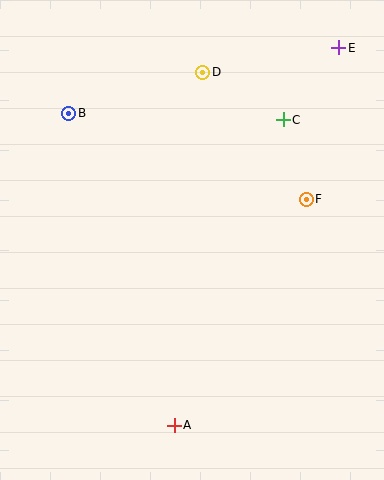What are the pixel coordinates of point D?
Point D is at (203, 72).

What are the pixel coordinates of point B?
Point B is at (69, 113).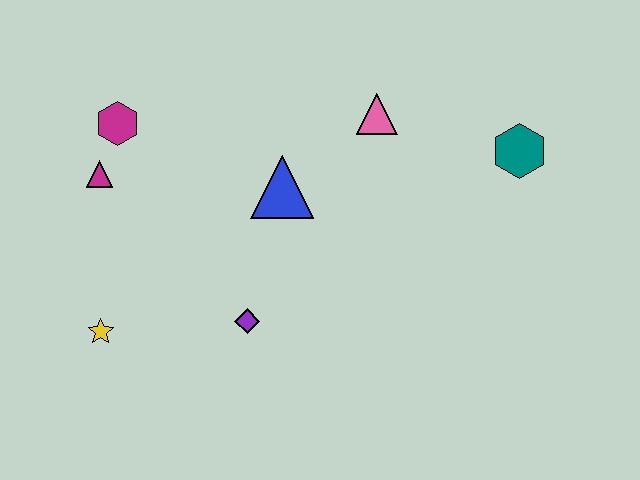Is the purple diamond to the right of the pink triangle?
No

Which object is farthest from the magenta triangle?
The teal hexagon is farthest from the magenta triangle.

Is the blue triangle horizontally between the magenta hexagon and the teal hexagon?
Yes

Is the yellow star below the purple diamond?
Yes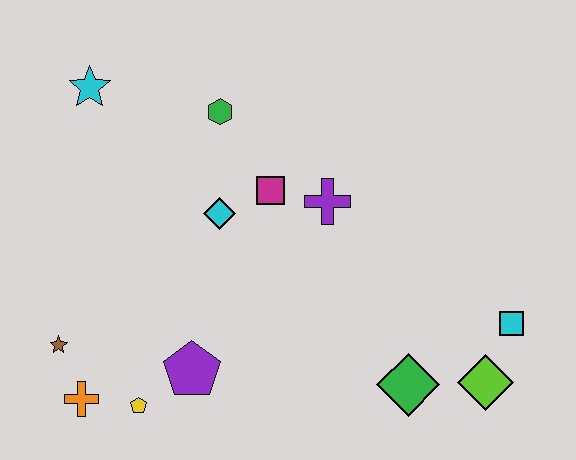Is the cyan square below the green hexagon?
Yes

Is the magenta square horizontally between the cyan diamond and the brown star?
No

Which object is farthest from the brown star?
The cyan square is farthest from the brown star.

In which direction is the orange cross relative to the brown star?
The orange cross is below the brown star.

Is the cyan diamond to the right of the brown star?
Yes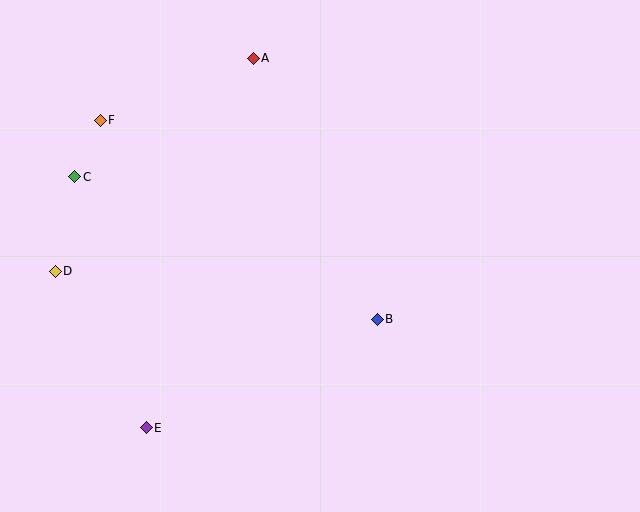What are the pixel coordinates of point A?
Point A is at (253, 58).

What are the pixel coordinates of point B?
Point B is at (377, 319).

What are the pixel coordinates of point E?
Point E is at (146, 428).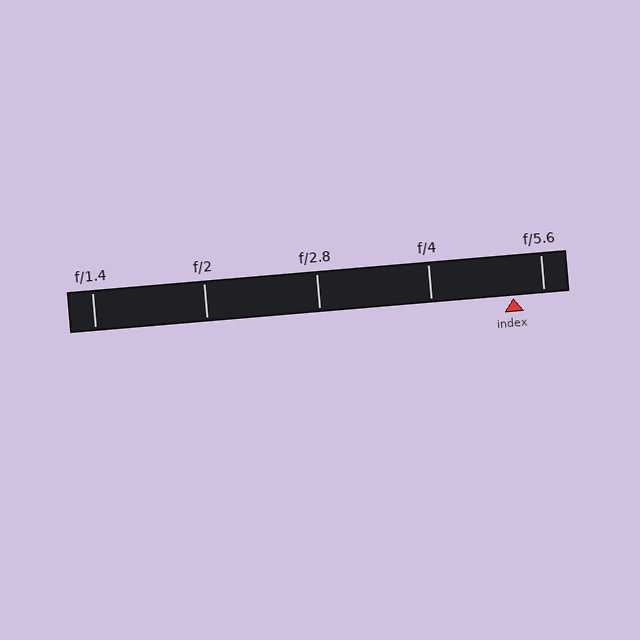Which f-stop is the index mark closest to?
The index mark is closest to f/5.6.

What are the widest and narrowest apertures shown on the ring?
The widest aperture shown is f/1.4 and the narrowest is f/5.6.